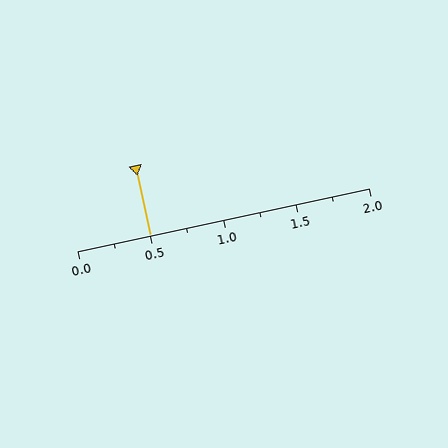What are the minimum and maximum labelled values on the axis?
The axis runs from 0.0 to 2.0.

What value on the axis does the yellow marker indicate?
The marker indicates approximately 0.5.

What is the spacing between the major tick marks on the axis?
The major ticks are spaced 0.5 apart.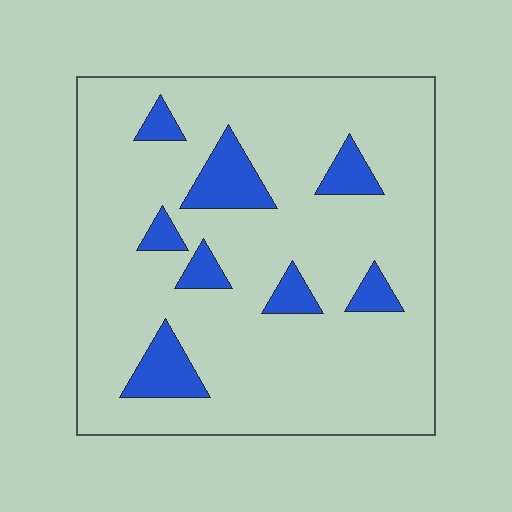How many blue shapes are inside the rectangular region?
8.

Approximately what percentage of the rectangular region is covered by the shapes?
Approximately 15%.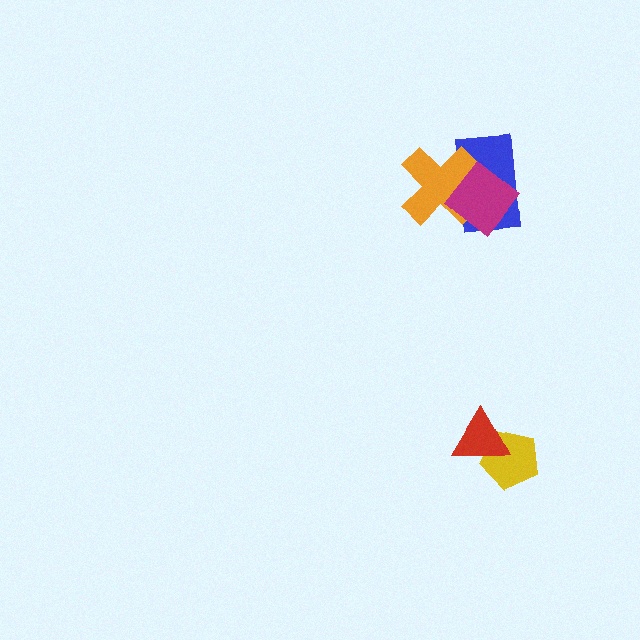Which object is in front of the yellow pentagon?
The red triangle is in front of the yellow pentagon.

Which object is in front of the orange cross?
The magenta diamond is in front of the orange cross.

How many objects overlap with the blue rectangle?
2 objects overlap with the blue rectangle.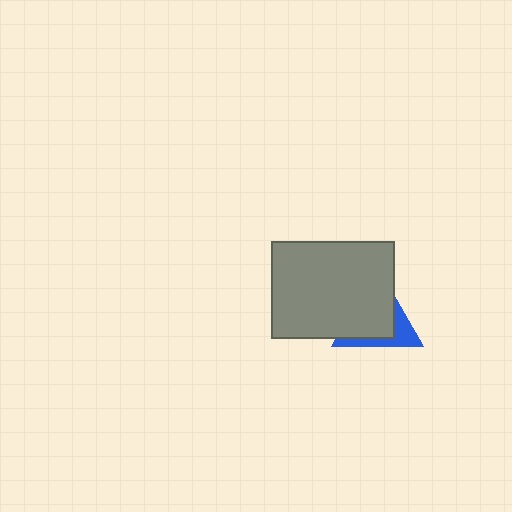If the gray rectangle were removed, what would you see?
You would see the complete blue triangle.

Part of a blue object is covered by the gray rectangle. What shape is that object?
It is a triangle.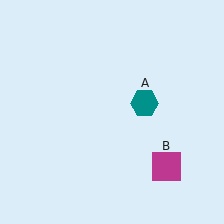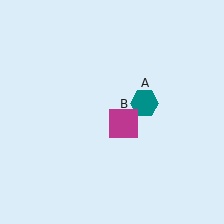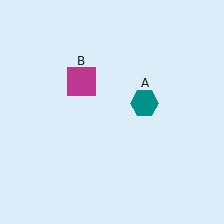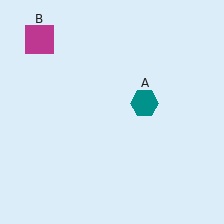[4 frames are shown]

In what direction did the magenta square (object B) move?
The magenta square (object B) moved up and to the left.